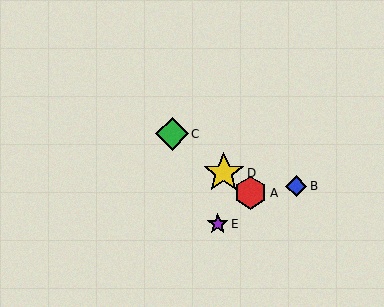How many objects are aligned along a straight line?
3 objects (A, C, D) are aligned along a straight line.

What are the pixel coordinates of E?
Object E is at (218, 224).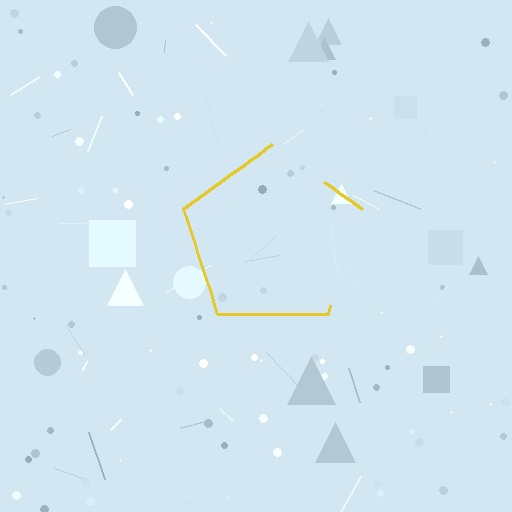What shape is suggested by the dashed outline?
The dashed outline suggests a pentagon.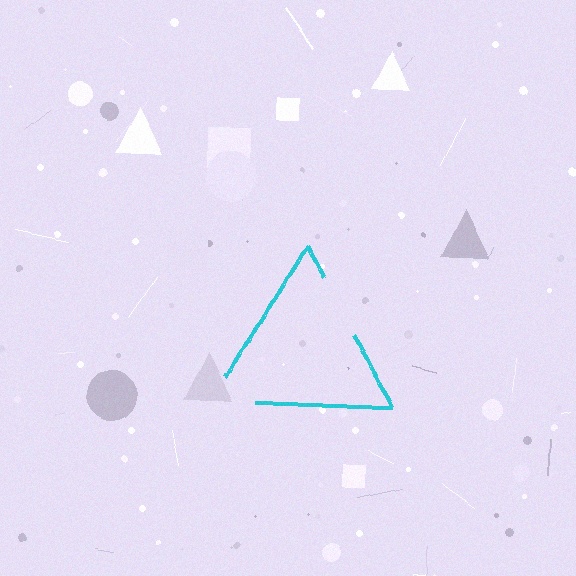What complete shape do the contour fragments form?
The contour fragments form a triangle.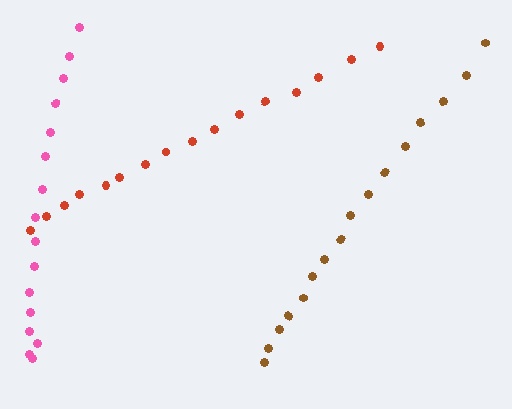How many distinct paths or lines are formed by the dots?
There are 3 distinct paths.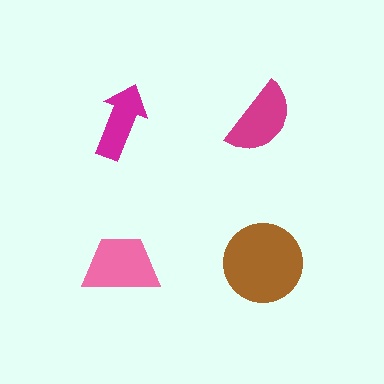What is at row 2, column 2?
A brown circle.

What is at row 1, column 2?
A magenta semicircle.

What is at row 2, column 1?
A pink trapezoid.